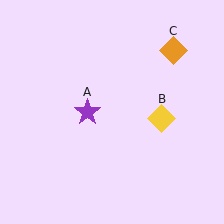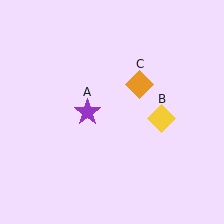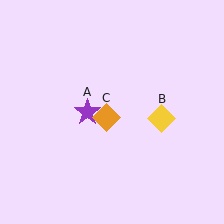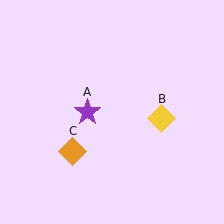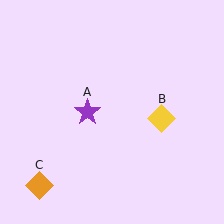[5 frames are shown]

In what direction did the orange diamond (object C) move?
The orange diamond (object C) moved down and to the left.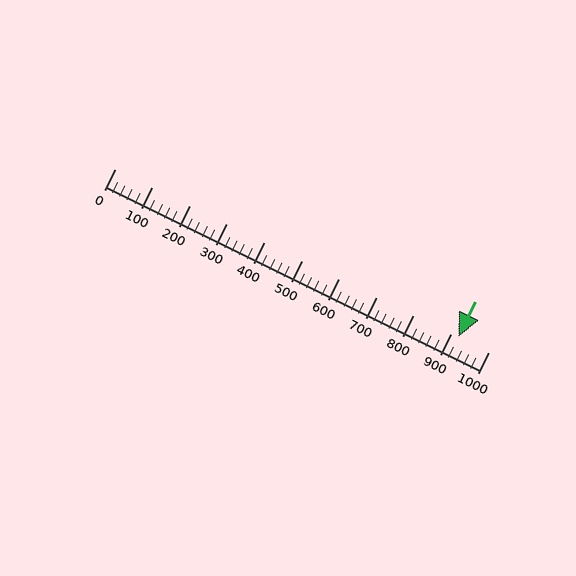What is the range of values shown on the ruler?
The ruler shows values from 0 to 1000.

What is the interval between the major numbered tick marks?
The major tick marks are spaced 100 units apart.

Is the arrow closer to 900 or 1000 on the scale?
The arrow is closer to 900.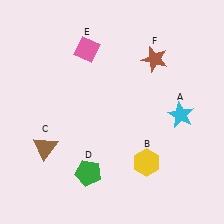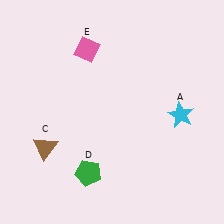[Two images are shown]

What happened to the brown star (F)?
The brown star (F) was removed in Image 2. It was in the top-right area of Image 1.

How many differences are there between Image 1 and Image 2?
There are 2 differences between the two images.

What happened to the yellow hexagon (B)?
The yellow hexagon (B) was removed in Image 2. It was in the bottom-right area of Image 1.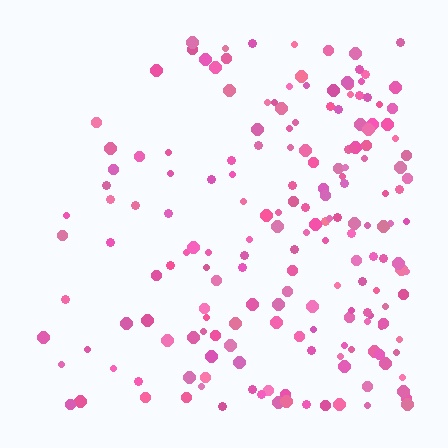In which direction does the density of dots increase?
From left to right, with the right side densest.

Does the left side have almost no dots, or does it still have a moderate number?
Still a moderate number, just noticeably fewer than the right.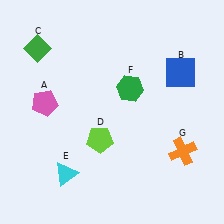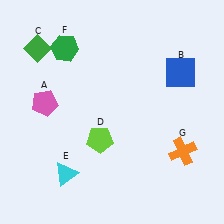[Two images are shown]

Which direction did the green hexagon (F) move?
The green hexagon (F) moved left.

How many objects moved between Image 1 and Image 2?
1 object moved between the two images.